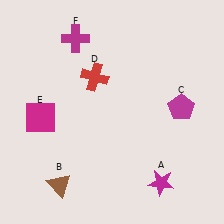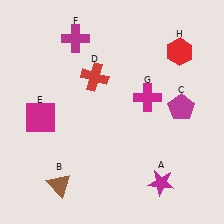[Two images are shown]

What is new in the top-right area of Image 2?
A red hexagon (H) was added in the top-right area of Image 2.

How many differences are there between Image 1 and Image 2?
There are 2 differences between the two images.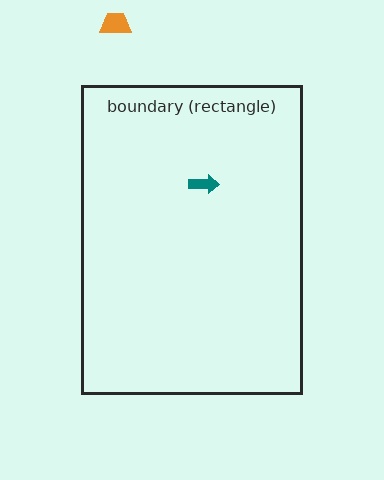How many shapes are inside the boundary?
1 inside, 1 outside.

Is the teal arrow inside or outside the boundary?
Inside.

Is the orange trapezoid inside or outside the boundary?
Outside.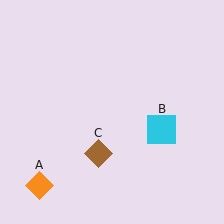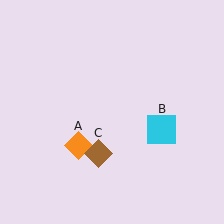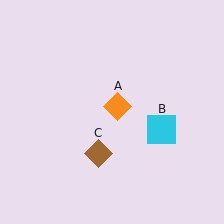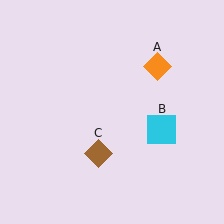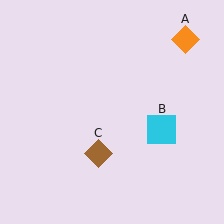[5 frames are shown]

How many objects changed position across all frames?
1 object changed position: orange diamond (object A).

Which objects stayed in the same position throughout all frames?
Cyan square (object B) and brown diamond (object C) remained stationary.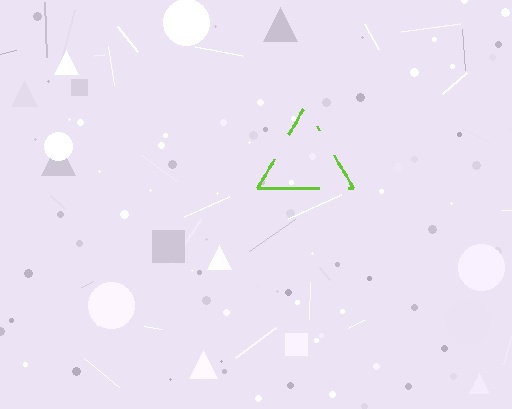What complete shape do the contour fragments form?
The contour fragments form a triangle.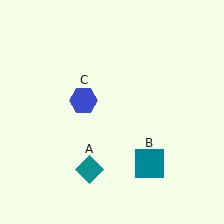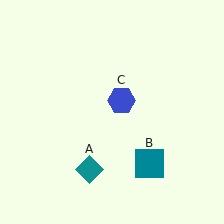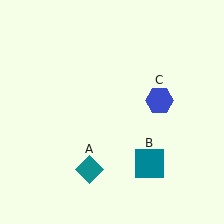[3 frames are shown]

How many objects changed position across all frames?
1 object changed position: blue hexagon (object C).